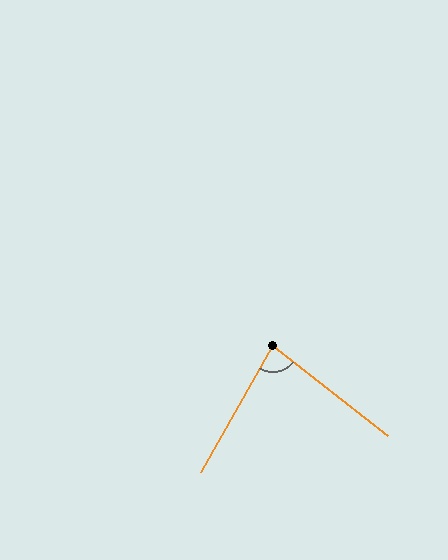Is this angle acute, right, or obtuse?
It is acute.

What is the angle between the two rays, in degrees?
Approximately 81 degrees.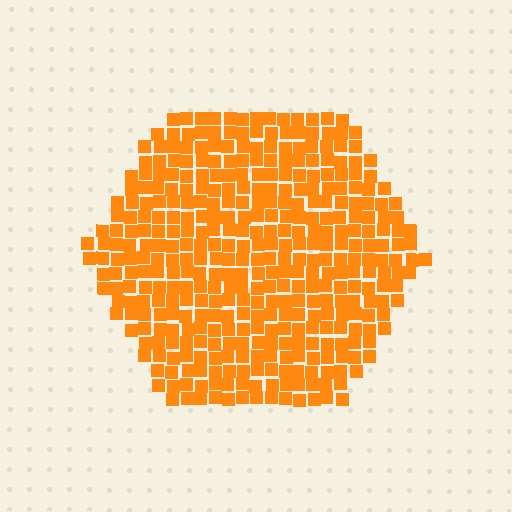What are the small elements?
The small elements are squares.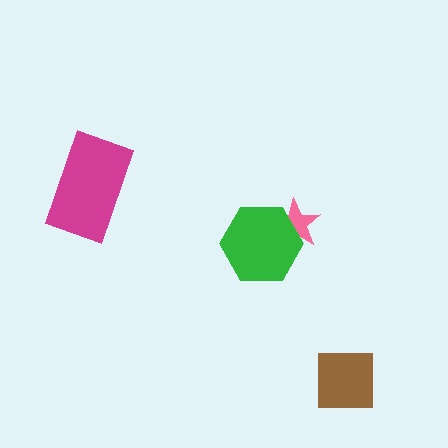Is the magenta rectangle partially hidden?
No, no other shape covers it.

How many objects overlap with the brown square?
0 objects overlap with the brown square.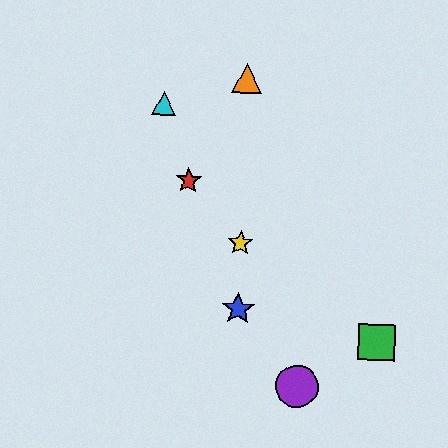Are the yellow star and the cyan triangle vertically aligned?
No, the yellow star is at x≈241 and the cyan triangle is at x≈164.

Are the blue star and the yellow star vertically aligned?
Yes, both are at x≈238.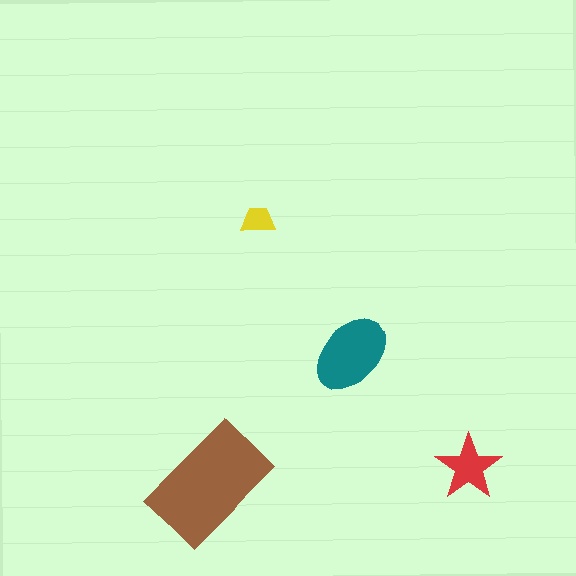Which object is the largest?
The brown rectangle.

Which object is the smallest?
The yellow trapezoid.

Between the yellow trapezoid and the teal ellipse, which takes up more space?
The teal ellipse.